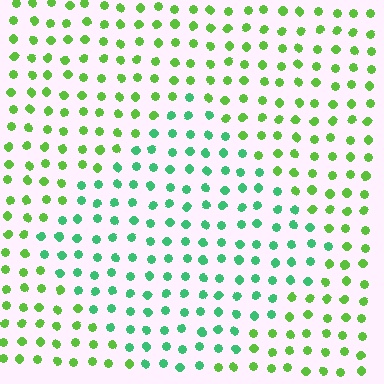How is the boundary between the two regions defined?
The boundary is defined purely by a slight shift in hue (about 40 degrees). Spacing, size, and orientation are identical on both sides.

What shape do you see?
I see a diamond.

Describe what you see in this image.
The image is filled with small lime elements in a uniform arrangement. A diamond-shaped region is visible where the elements are tinted to a slightly different hue, forming a subtle color boundary.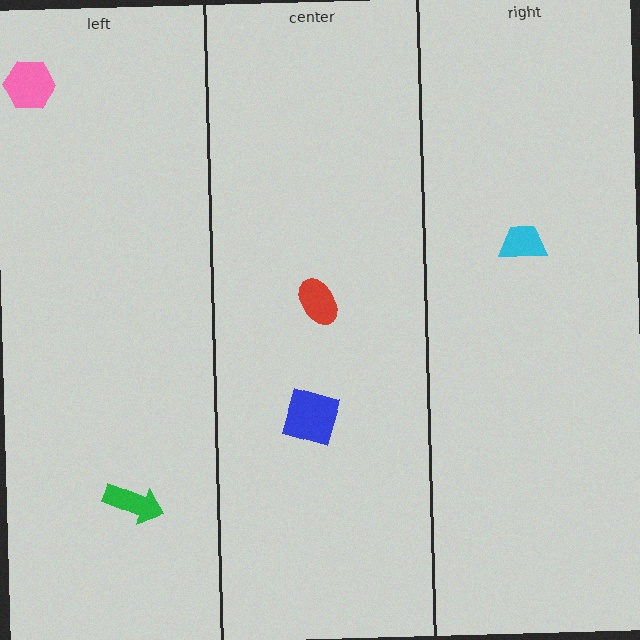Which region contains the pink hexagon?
The left region.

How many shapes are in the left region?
2.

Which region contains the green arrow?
The left region.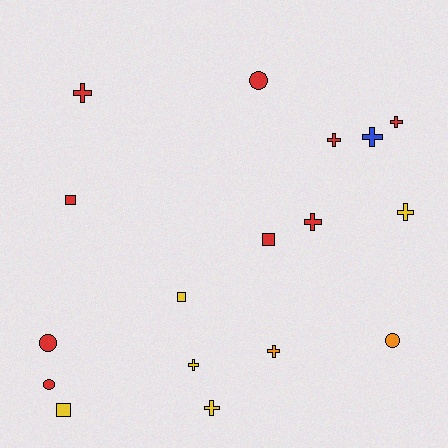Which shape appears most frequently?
Cross, with 9 objects.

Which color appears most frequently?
Red, with 9 objects.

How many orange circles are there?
There is 1 orange circle.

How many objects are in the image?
There are 17 objects.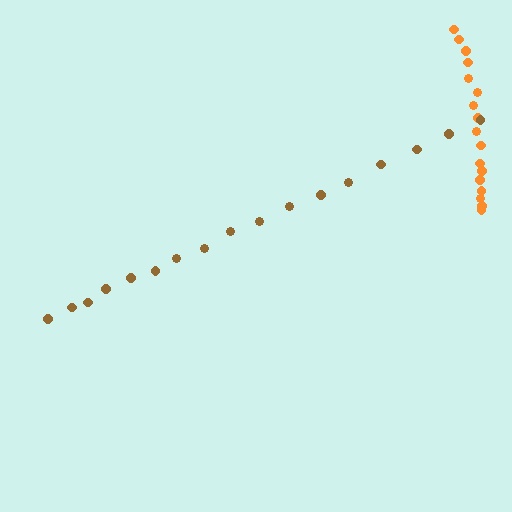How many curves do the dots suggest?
There are 2 distinct paths.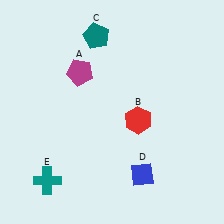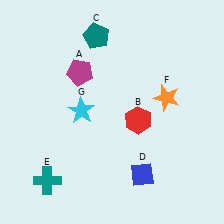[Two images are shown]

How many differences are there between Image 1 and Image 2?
There are 2 differences between the two images.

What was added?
An orange star (F), a cyan star (G) were added in Image 2.